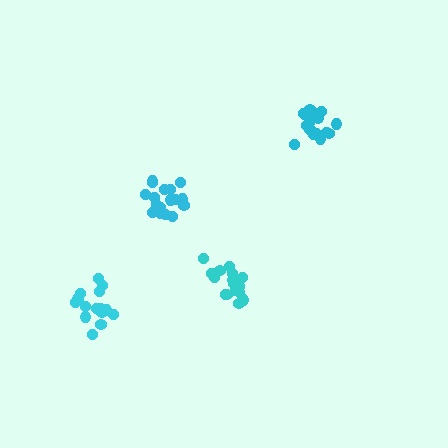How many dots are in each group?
Group 1: 16 dots, Group 2: 17 dots, Group 3: 17 dots, Group 4: 19 dots (69 total).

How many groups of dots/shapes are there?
There are 4 groups.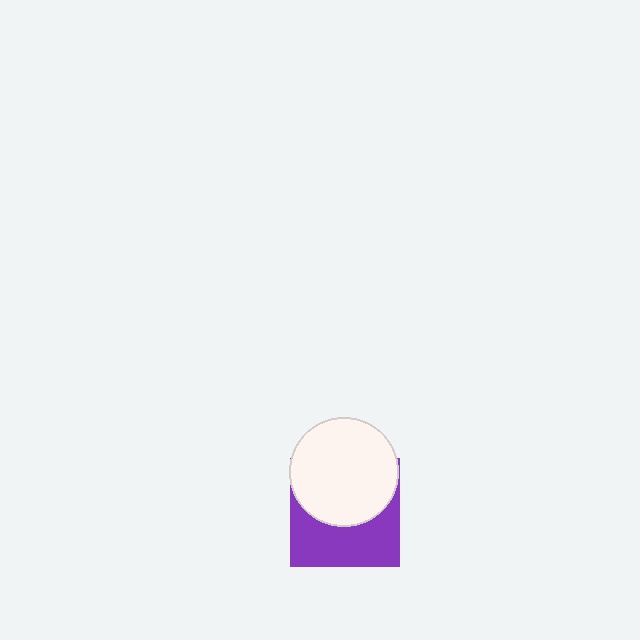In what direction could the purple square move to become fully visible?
The purple square could move down. That would shift it out from behind the white circle entirely.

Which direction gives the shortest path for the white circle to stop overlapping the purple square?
Moving up gives the shortest separation.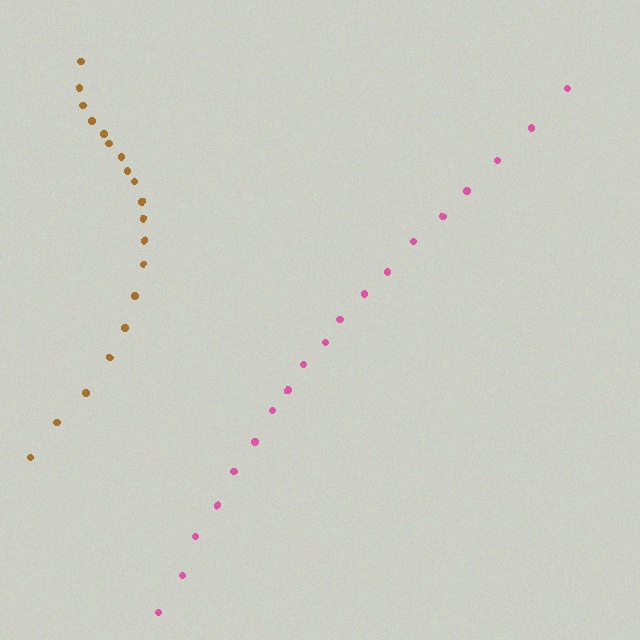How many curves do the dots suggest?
There are 2 distinct paths.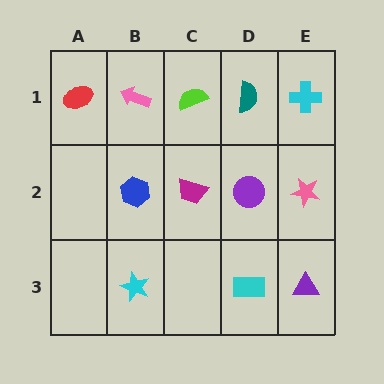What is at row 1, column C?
A lime semicircle.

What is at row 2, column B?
A blue hexagon.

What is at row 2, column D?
A purple circle.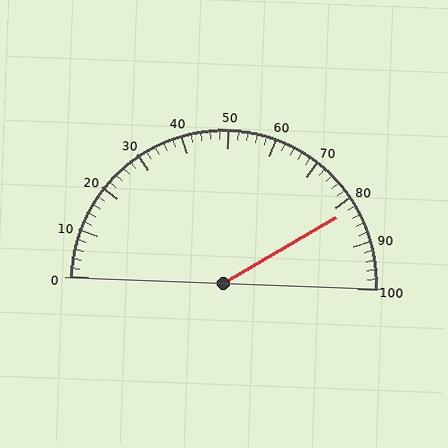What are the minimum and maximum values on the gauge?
The gauge ranges from 0 to 100.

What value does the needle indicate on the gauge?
The needle indicates approximately 82.